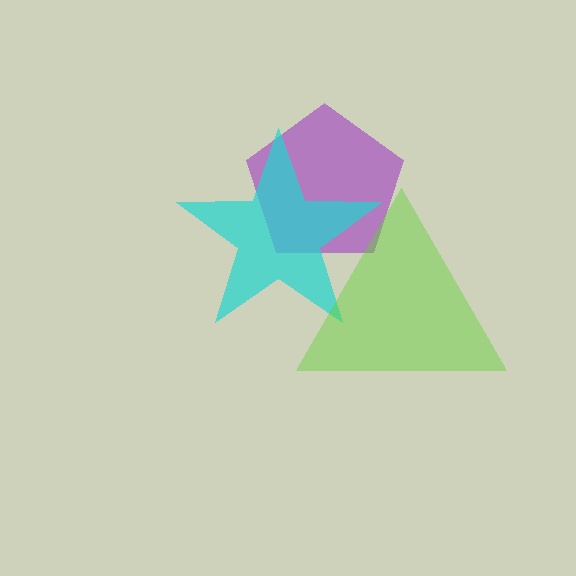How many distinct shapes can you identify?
There are 3 distinct shapes: a purple pentagon, a cyan star, a lime triangle.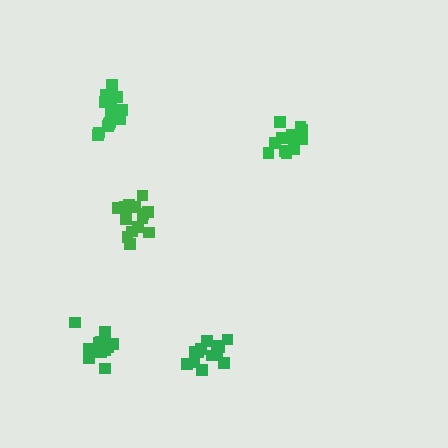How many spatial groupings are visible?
There are 5 spatial groupings.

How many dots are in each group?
Group 1: 13 dots, Group 2: 13 dots, Group 3: 15 dots, Group 4: 14 dots, Group 5: 13 dots (68 total).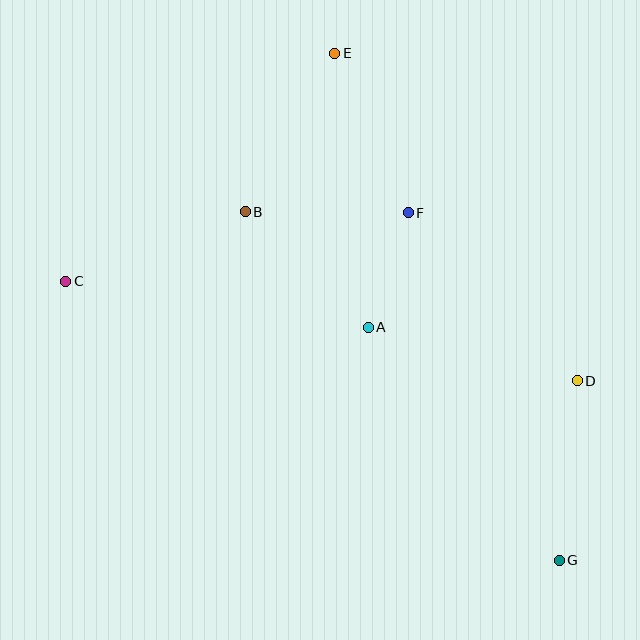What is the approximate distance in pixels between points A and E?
The distance between A and E is approximately 276 pixels.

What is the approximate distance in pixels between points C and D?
The distance between C and D is approximately 521 pixels.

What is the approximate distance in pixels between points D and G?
The distance between D and G is approximately 180 pixels.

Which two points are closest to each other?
Points A and F are closest to each other.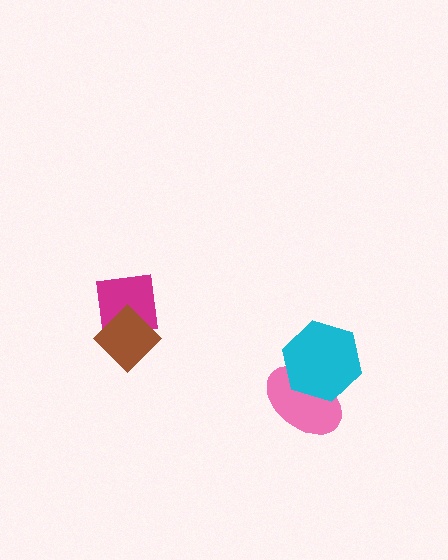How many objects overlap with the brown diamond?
1 object overlaps with the brown diamond.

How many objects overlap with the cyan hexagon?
1 object overlaps with the cyan hexagon.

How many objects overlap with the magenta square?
1 object overlaps with the magenta square.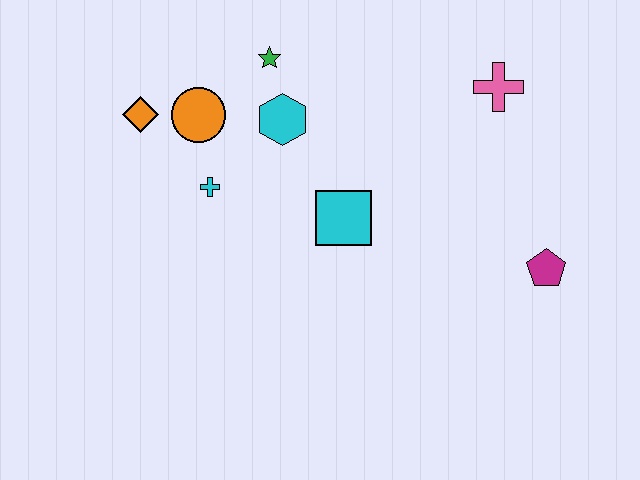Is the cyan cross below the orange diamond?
Yes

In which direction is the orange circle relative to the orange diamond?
The orange circle is to the right of the orange diamond.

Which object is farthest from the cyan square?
The orange diamond is farthest from the cyan square.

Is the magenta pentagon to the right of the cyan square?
Yes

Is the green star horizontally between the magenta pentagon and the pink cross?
No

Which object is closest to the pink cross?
The magenta pentagon is closest to the pink cross.